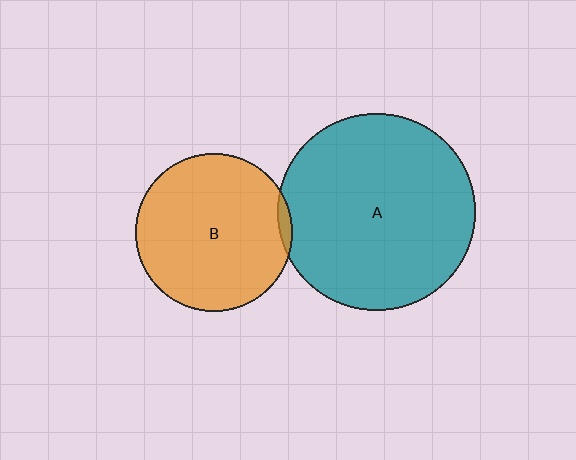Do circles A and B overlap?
Yes.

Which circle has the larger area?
Circle A (teal).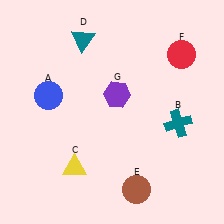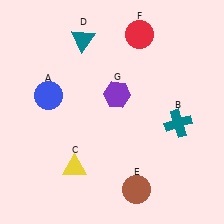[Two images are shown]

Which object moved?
The red circle (F) moved left.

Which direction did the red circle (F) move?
The red circle (F) moved left.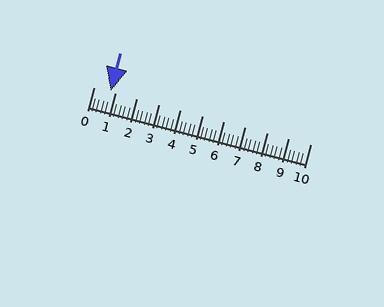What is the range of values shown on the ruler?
The ruler shows values from 0 to 10.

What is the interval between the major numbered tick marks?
The major tick marks are spaced 1 units apart.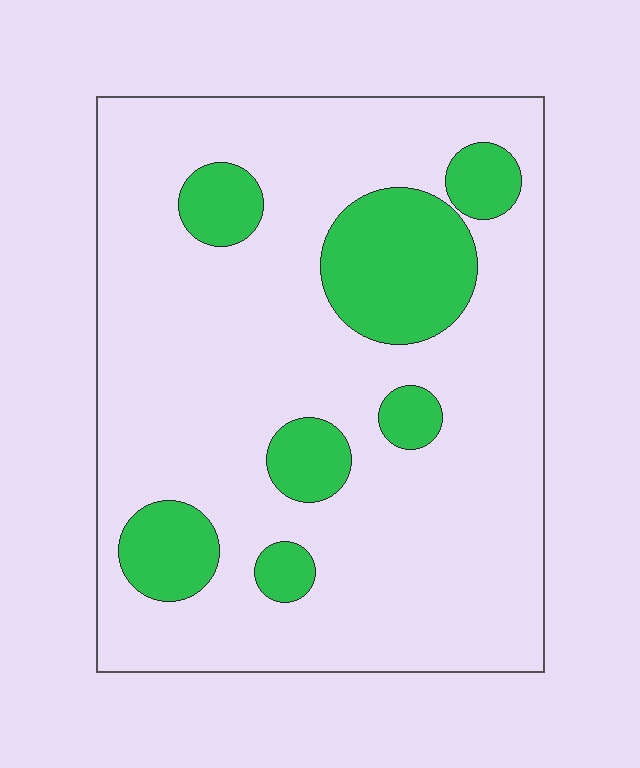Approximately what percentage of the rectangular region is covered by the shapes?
Approximately 20%.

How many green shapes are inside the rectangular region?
7.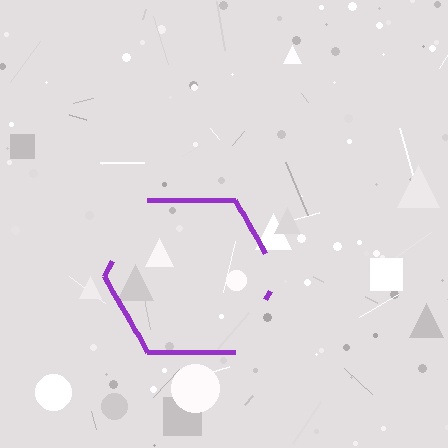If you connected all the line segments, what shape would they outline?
They would outline a hexagon.